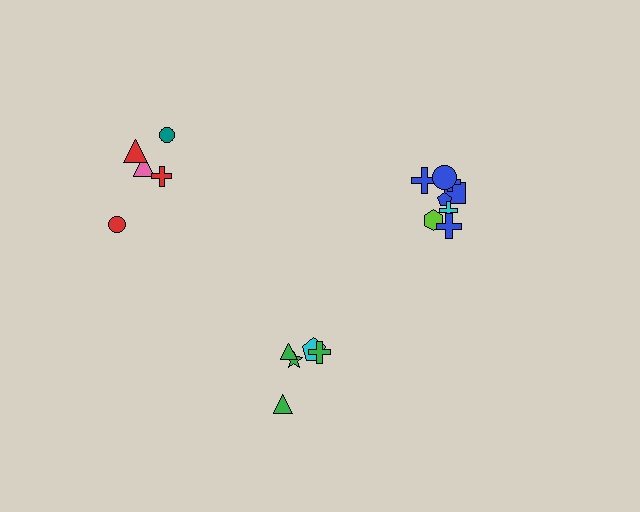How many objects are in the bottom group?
There are 5 objects.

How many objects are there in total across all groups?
There are 18 objects.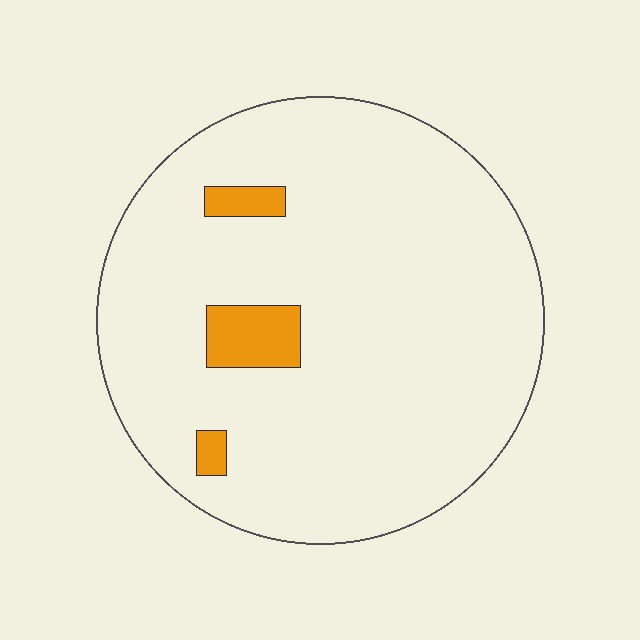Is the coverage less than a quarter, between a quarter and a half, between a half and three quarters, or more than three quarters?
Less than a quarter.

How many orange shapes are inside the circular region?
3.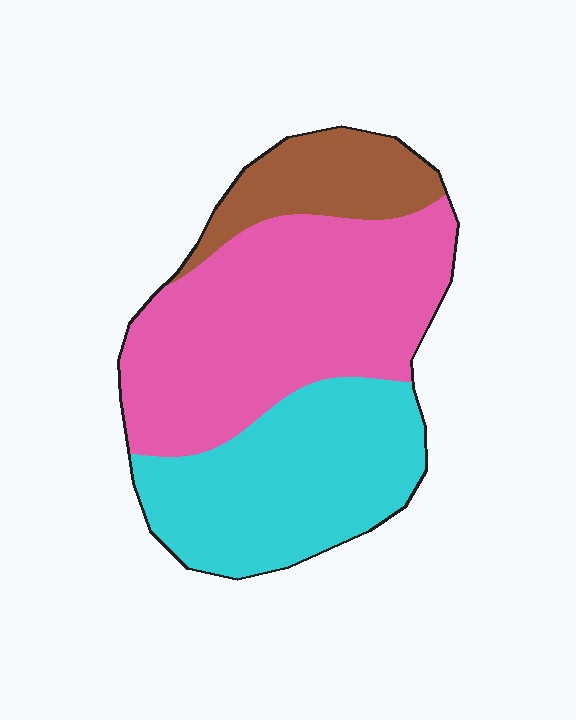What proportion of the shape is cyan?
Cyan covers around 35% of the shape.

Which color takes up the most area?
Pink, at roughly 50%.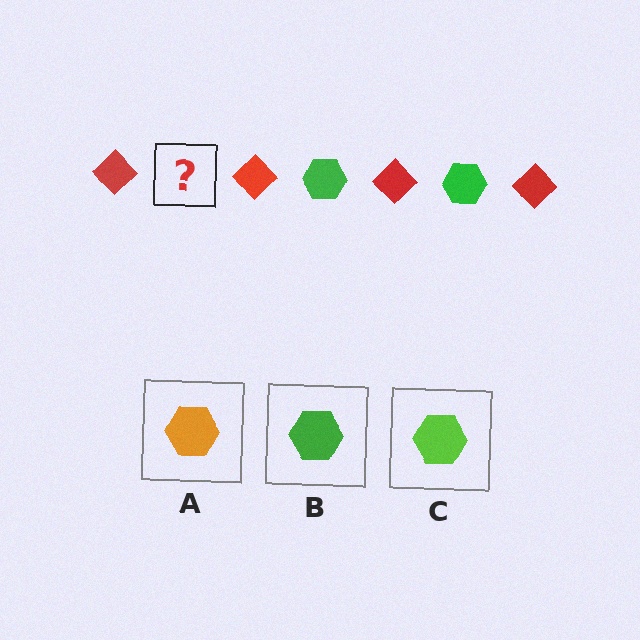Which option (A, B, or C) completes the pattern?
B.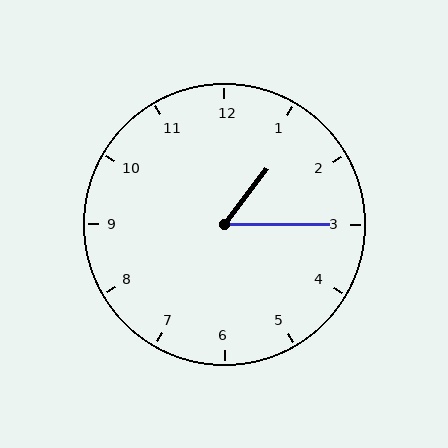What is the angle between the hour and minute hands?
Approximately 52 degrees.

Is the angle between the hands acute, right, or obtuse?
It is acute.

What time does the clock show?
1:15.